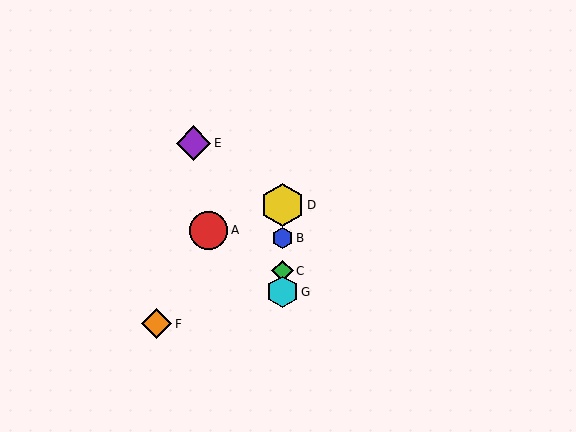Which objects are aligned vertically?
Objects B, C, D, G are aligned vertically.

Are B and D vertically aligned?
Yes, both are at x≈282.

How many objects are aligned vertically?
4 objects (B, C, D, G) are aligned vertically.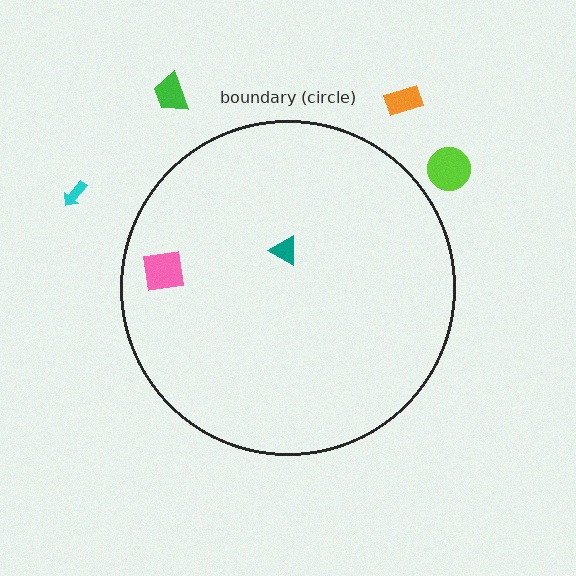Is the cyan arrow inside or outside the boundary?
Outside.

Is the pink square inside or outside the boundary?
Inside.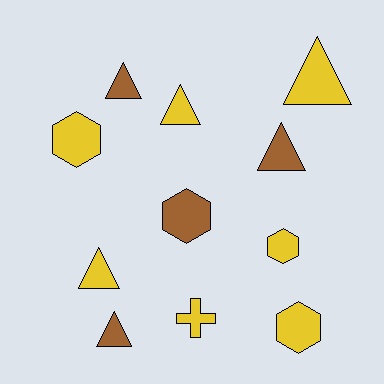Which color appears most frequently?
Yellow, with 7 objects.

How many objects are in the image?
There are 11 objects.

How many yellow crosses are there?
There is 1 yellow cross.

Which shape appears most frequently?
Triangle, with 6 objects.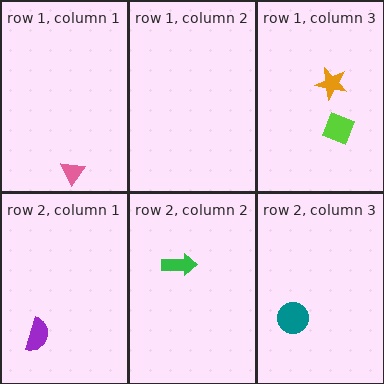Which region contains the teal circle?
The row 2, column 3 region.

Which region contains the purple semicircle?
The row 2, column 1 region.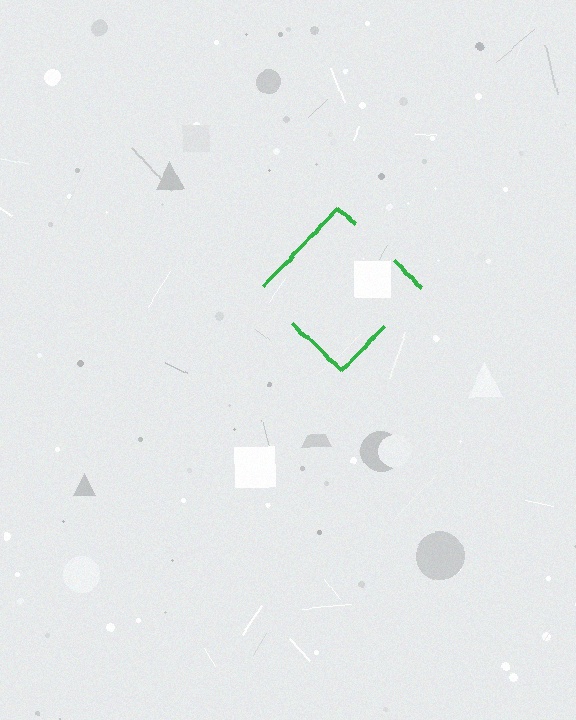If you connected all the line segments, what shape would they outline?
They would outline a diamond.